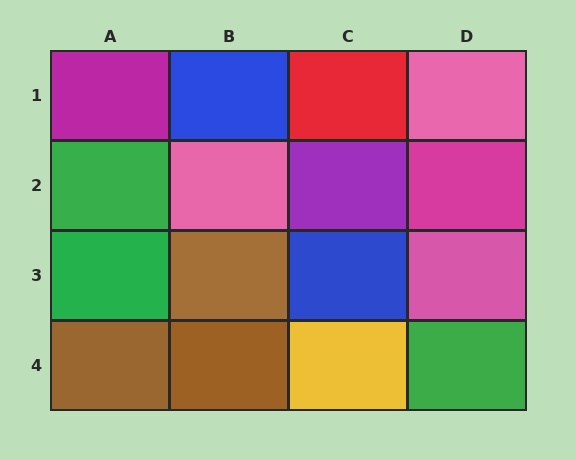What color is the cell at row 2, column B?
Pink.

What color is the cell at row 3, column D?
Pink.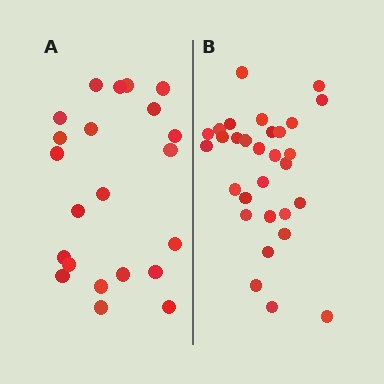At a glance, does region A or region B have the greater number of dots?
Region B (the right region) has more dots.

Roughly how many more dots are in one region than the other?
Region B has roughly 8 or so more dots than region A.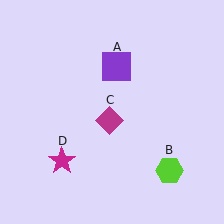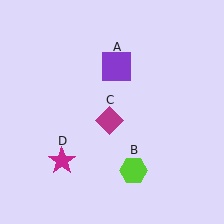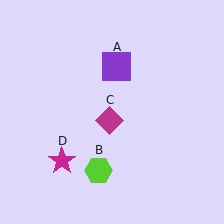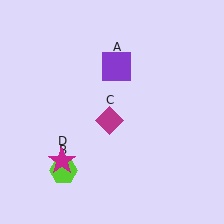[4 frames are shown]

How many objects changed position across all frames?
1 object changed position: lime hexagon (object B).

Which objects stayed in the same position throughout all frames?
Purple square (object A) and magenta diamond (object C) and magenta star (object D) remained stationary.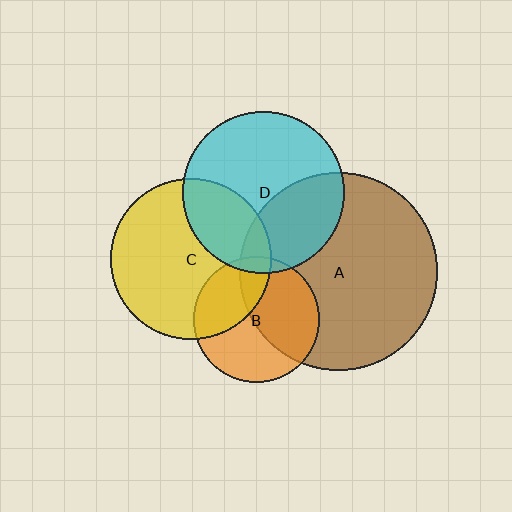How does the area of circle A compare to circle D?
Approximately 1.5 times.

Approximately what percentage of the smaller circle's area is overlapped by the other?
Approximately 35%.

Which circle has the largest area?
Circle A (brown).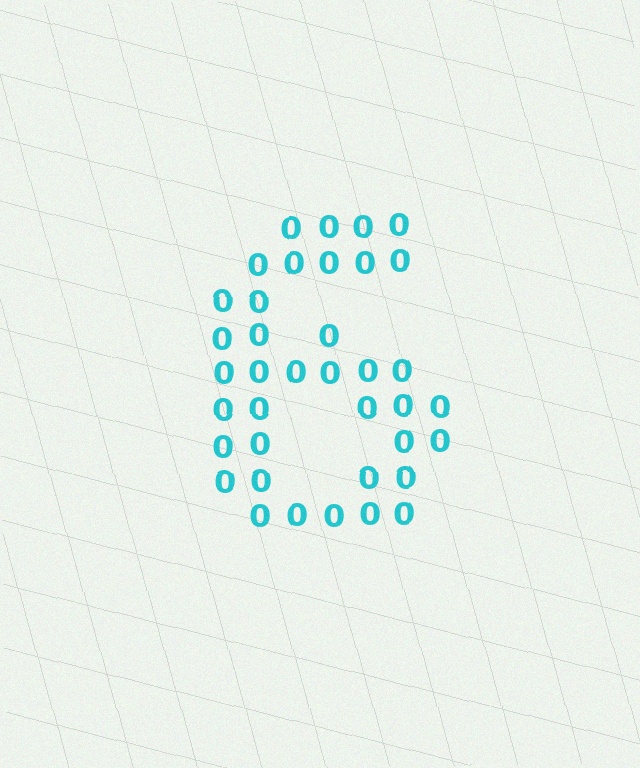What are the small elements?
The small elements are digit 0's.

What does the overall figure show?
The overall figure shows the digit 6.